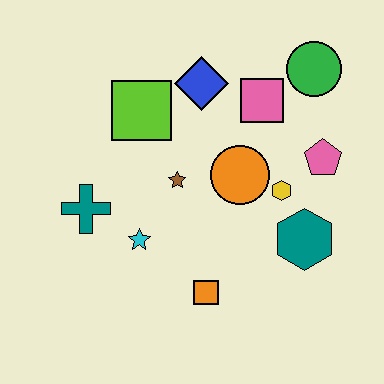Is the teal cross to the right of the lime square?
No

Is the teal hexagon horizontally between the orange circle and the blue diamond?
No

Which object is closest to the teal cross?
The cyan star is closest to the teal cross.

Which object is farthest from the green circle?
The teal cross is farthest from the green circle.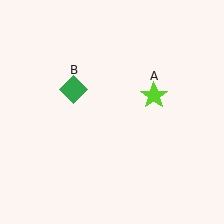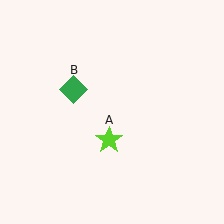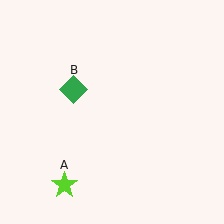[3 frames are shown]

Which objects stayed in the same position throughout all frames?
Green diamond (object B) remained stationary.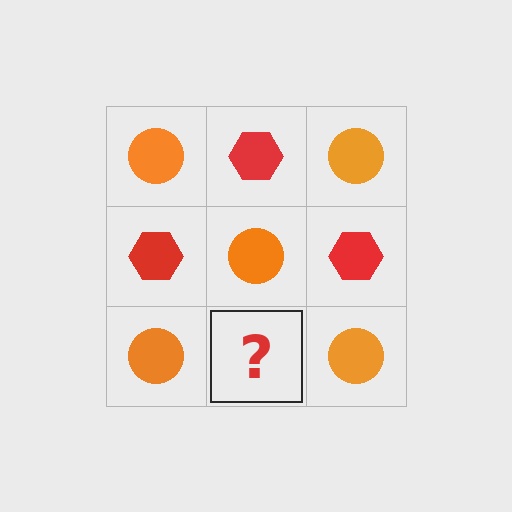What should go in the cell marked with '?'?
The missing cell should contain a red hexagon.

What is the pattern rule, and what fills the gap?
The rule is that it alternates orange circle and red hexagon in a checkerboard pattern. The gap should be filled with a red hexagon.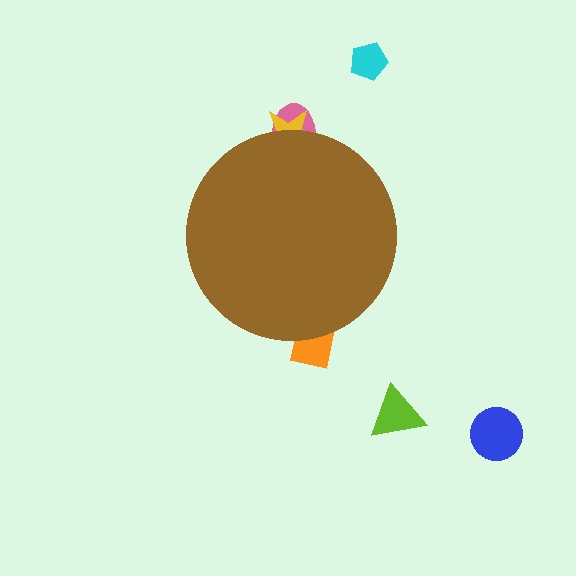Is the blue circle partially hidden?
No, the blue circle is fully visible.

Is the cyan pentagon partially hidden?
No, the cyan pentagon is fully visible.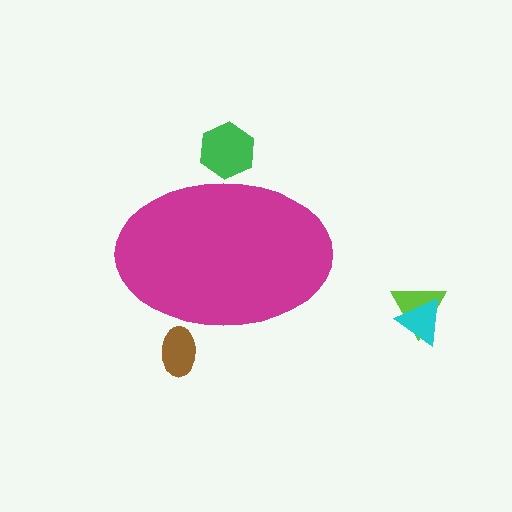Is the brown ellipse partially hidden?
Yes, the brown ellipse is partially hidden behind the magenta ellipse.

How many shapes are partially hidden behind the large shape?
2 shapes are partially hidden.